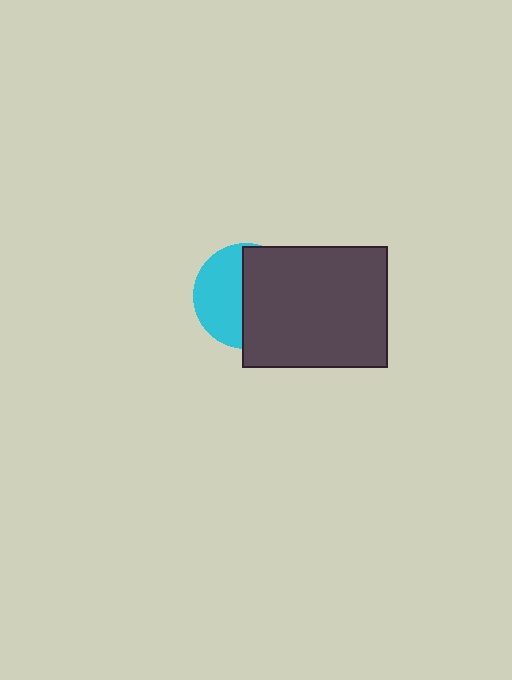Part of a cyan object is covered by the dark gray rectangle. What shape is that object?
It is a circle.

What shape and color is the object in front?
The object in front is a dark gray rectangle.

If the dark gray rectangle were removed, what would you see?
You would see the complete cyan circle.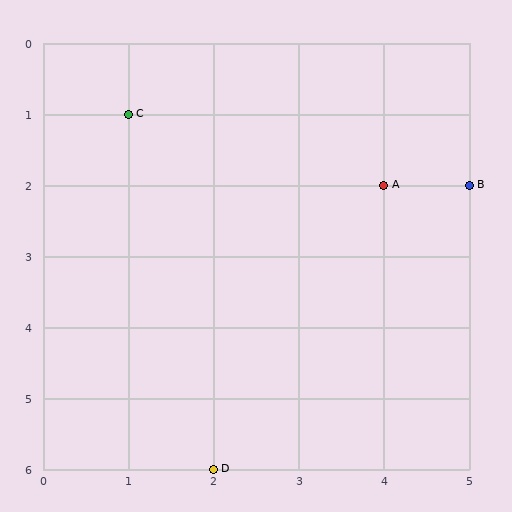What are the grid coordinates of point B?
Point B is at grid coordinates (5, 2).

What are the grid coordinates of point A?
Point A is at grid coordinates (4, 2).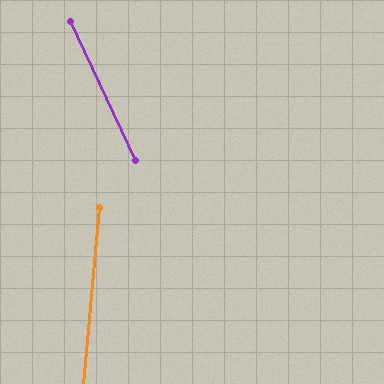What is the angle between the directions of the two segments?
Approximately 30 degrees.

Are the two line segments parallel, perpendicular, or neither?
Neither parallel nor perpendicular — they differ by about 30°.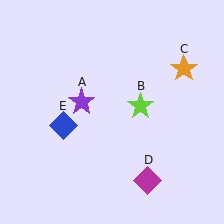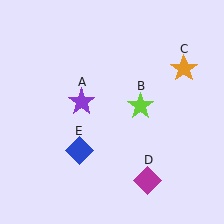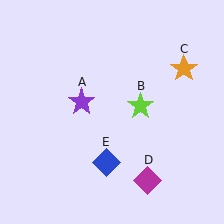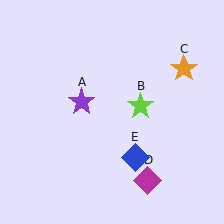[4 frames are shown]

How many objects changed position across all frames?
1 object changed position: blue diamond (object E).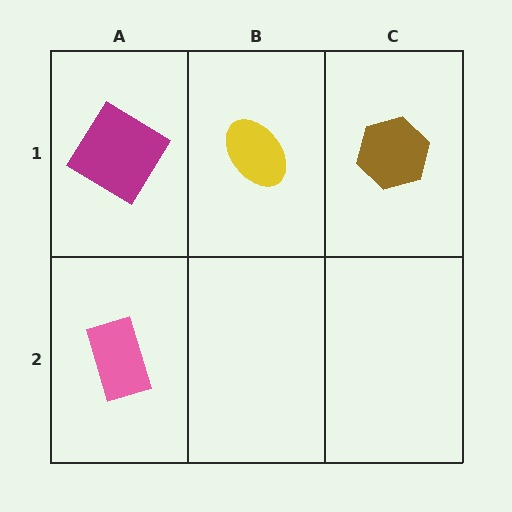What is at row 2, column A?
A pink rectangle.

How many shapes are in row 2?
1 shape.